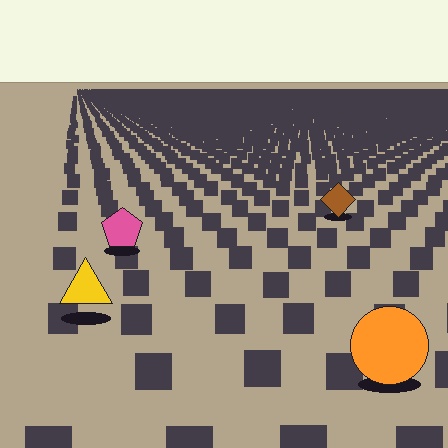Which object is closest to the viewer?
The orange circle is closest. The texture marks near it are larger and more spread out.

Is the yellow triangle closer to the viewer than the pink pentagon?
Yes. The yellow triangle is closer — you can tell from the texture gradient: the ground texture is coarser near it.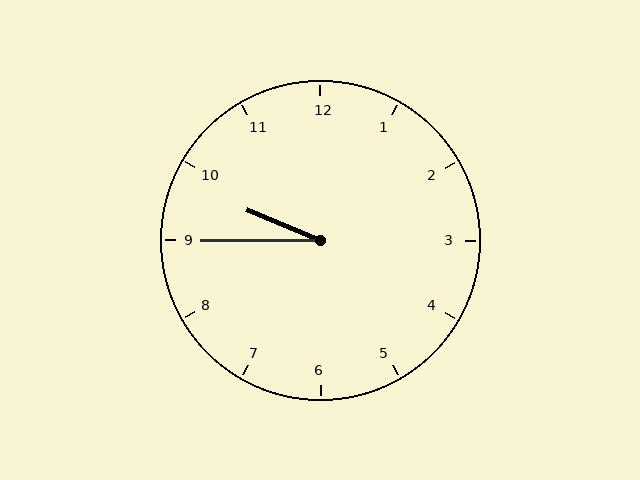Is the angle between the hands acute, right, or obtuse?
It is acute.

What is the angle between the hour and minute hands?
Approximately 22 degrees.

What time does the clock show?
9:45.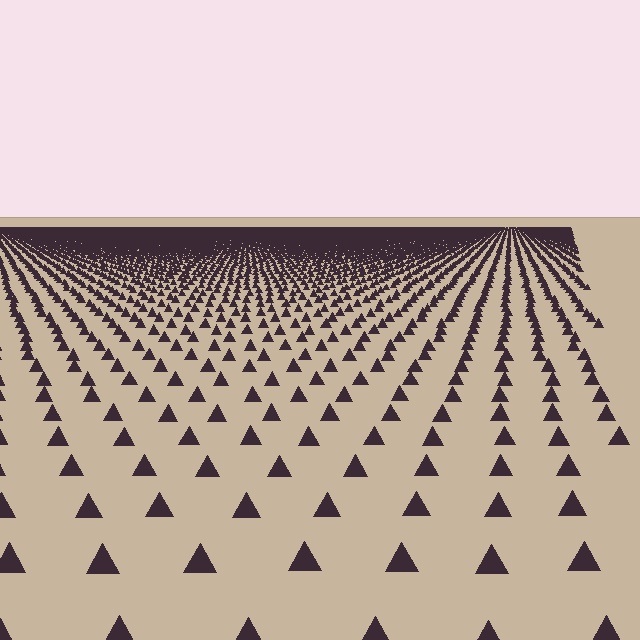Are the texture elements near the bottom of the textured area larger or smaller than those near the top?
Larger. Near the bottom, elements are closer to the viewer and appear at a bigger on-screen size.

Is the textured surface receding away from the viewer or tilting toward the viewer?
The surface is receding away from the viewer. Texture elements get smaller and denser toward the top.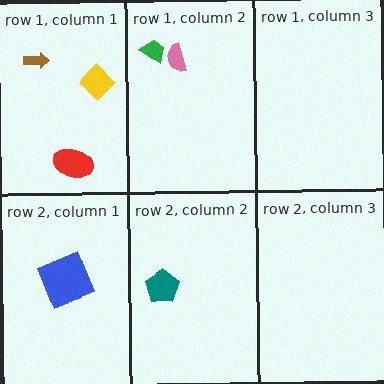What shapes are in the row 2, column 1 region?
The blue square.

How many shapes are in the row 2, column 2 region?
1.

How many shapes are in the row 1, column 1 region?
3.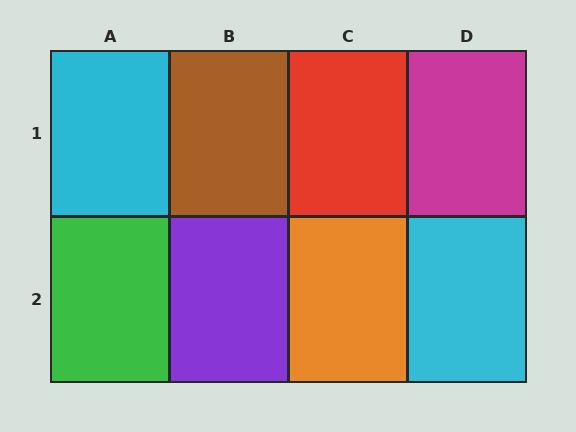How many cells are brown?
1 cell is brown.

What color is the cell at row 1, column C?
Red.